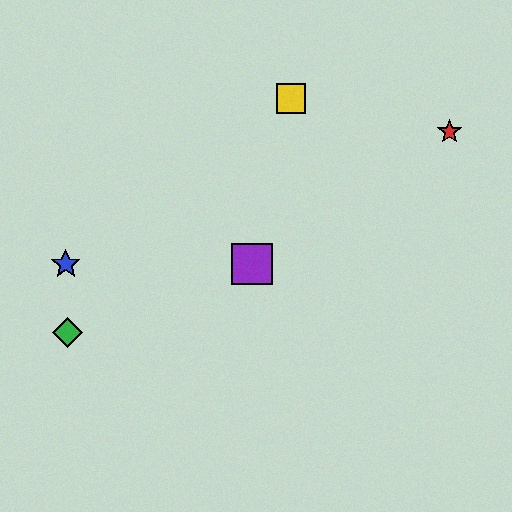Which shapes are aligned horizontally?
The blue star, the purple square are aligned horizontally.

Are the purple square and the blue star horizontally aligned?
Yes, both are at y≈264.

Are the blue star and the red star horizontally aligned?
No, the blue star is at y≈264 and the red star is at y≈132.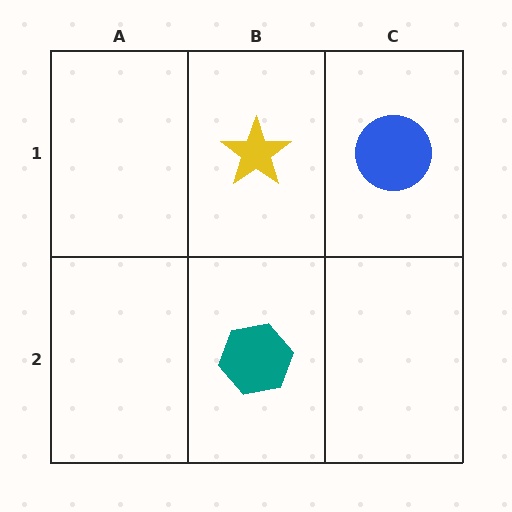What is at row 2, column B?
A teal hexagon.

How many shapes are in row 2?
1 shape.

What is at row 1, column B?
A yellow star.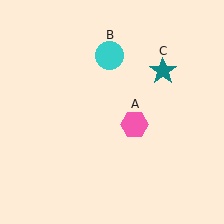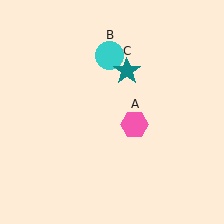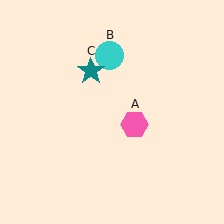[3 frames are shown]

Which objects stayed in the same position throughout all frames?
Pink hexagon (object A) and cyan circle (object B) remained stationary.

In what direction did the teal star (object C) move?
The teal star (object C) moved left.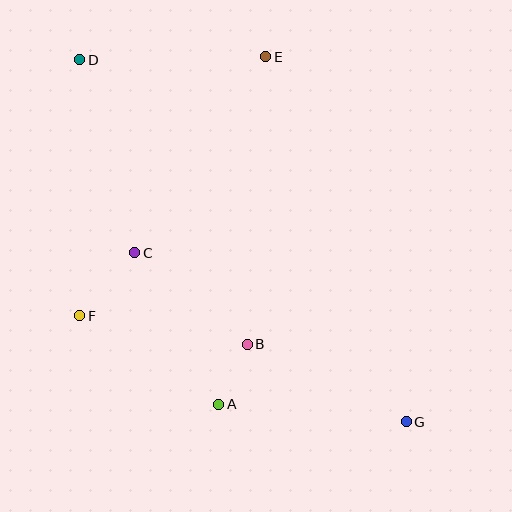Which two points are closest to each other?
Points A and B are closest to each other.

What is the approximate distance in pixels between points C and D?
The distance between C and D is approximately 201 pixels.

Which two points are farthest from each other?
Points D and G are farthest from each other.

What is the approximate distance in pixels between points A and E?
The distance between A and E is approximately 351 pixels.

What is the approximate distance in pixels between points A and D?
The distance between A and D is approximately 372 pixels.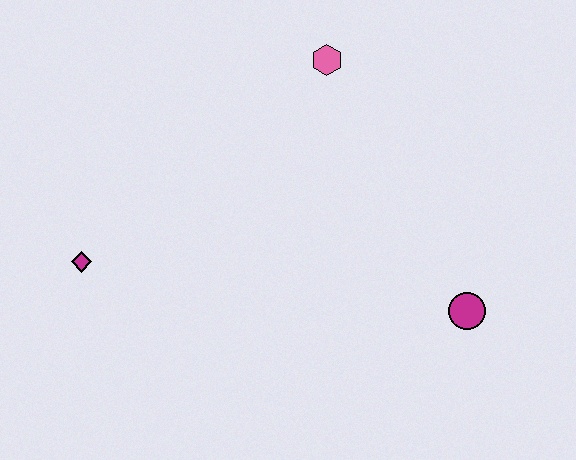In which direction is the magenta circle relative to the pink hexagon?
The magenta circle is below the pink hexagon.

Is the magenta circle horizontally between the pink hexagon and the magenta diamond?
No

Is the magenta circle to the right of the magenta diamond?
Yes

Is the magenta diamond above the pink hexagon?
No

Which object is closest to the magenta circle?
The pink hexagon is closest to the magenta circle.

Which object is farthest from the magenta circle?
The magenta diamond is farthest from the magenta circle.